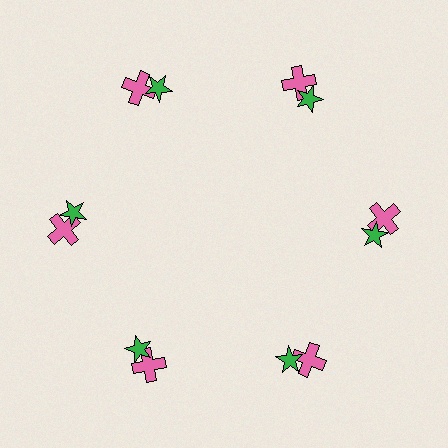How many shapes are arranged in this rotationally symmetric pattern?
There are 12 shapes, arranged in 6 groups of 2.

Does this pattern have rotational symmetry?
Yes, this pattern has 6-fold rotational symmetry. It looks the same after rotating 60 degrees around the center.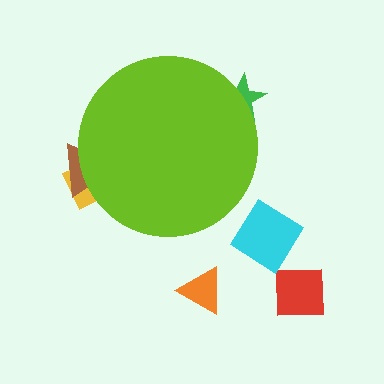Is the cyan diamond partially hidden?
No, the cyan diamond is fully visible.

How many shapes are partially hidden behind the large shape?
3 shapes are partially hidden.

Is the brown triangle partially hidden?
Yes, the brown triangle is partially hidden behind the lime circle.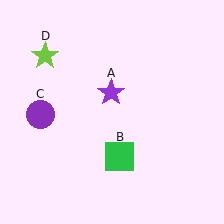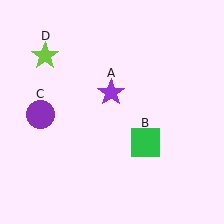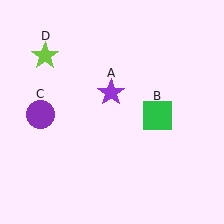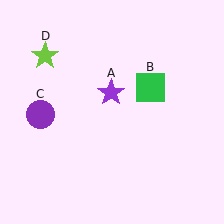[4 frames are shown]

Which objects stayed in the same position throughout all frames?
Purple star (object A) and purple circle (object C) and lime star (object D) remained stationary.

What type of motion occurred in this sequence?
The green square (object B) rotated counterclockwise around the center of the scene.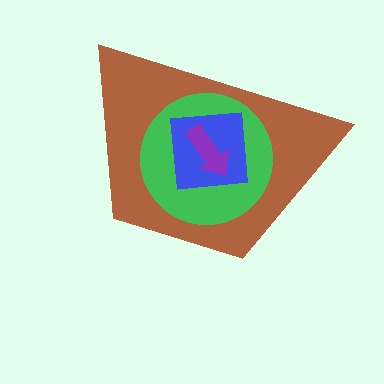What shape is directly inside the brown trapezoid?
The green circle.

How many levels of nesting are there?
4.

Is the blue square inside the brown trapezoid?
Yes.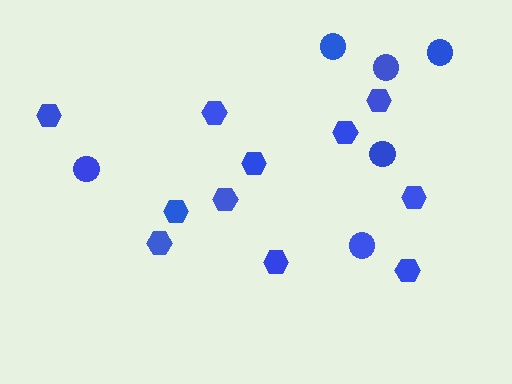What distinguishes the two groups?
There are 2 groups: one group of circles (6) and one group of hexagons (11).